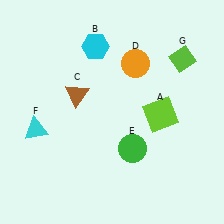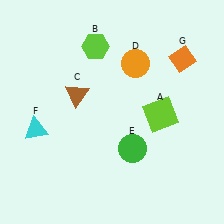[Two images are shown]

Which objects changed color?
B changed from cyan to lime. G changed from lime to orange.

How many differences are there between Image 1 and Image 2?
There are 2 differences between the two images.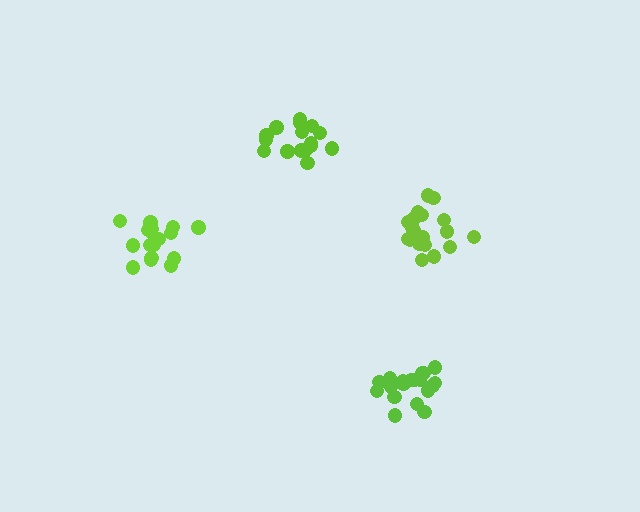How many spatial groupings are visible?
There are 4 spatial groupings.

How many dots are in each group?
Group 1: 20 dots, Group 2: 17 dots, Group 3: 16 dots, Group 4: 19 dots (72 total).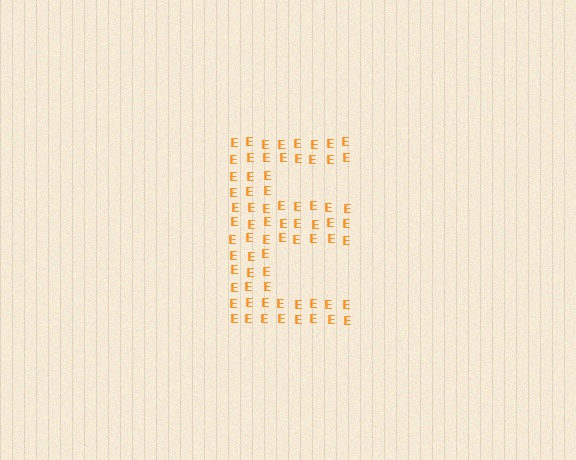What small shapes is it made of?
It is made of small letter E's.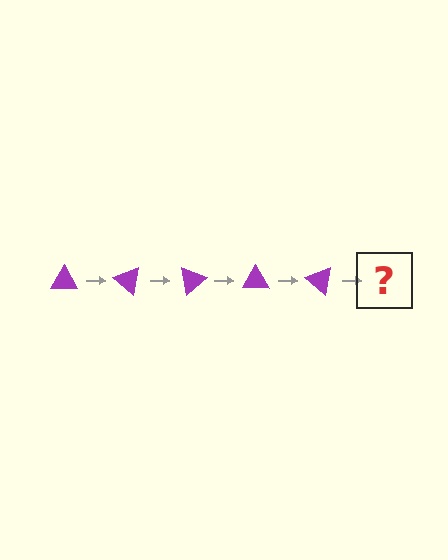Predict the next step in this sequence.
The next step is a purple triangle rotated 200 degrees.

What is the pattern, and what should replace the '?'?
The pattern is that the triangle rotates 40 degrees each step. The '?' should be a purple triangle rotated 200 degrees.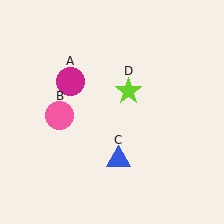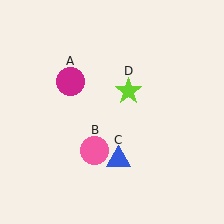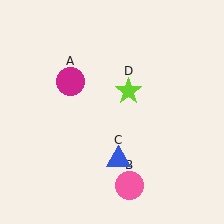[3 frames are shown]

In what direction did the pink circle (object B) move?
The pink circle (object B) moved down and to the right.